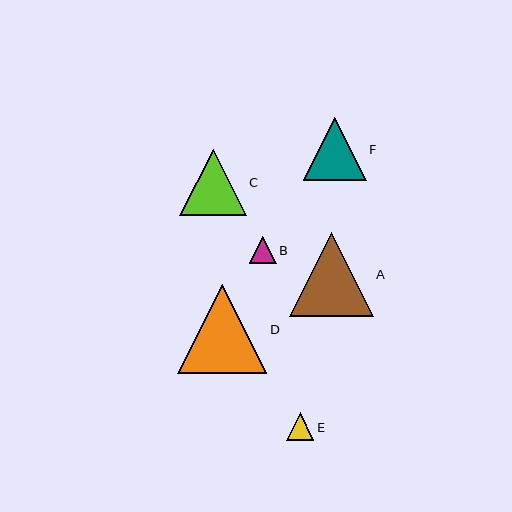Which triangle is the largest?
Triangle D is the largest with a size of approximately 89 pixels.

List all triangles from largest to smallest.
From largest to smallest: D, A, C, F, E, B.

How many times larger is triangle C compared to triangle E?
Triangle C is approximately 2.4 times the size of triangle E.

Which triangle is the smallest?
Triangle B is the smallest with a size of approximately 27 pixels.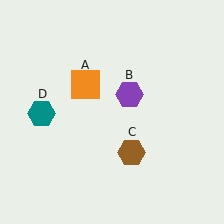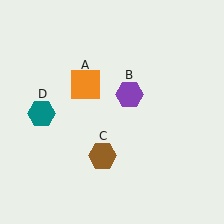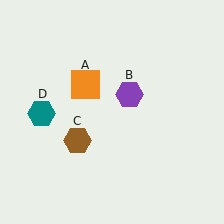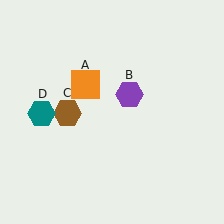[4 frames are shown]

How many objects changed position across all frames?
1 object changed position: brown hexagon (object C).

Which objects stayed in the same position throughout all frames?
Orange square (object A) and purple hexagon (object B) and teal hexagon (object D) remained stationary.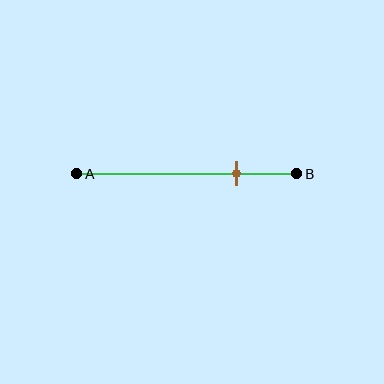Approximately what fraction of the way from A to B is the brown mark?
The brown mark is approximately 75% of the way from A to B.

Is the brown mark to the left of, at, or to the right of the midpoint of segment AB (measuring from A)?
The brown mark is to the right of the midpoint of segment AB.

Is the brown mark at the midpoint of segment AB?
No, the mark is at about 75% from A, not at the 50% midpoint.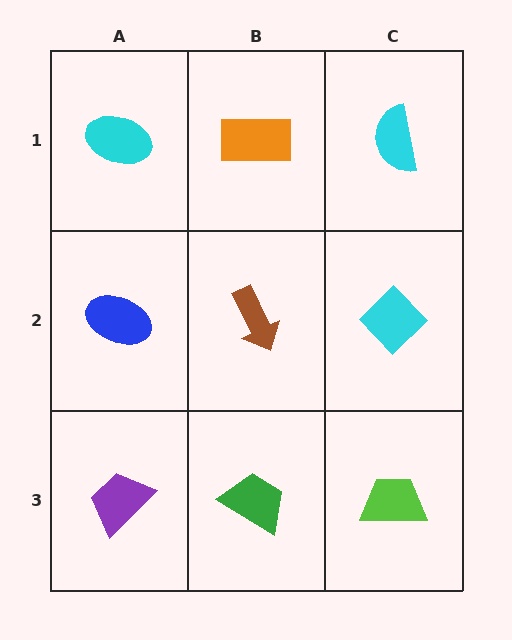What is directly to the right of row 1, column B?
A cyan semicircle.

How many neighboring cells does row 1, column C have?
2.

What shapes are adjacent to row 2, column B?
An orange rectangle (row 1, column B), a green trapezoid (row 3, column B), a blue ellipse (row 2, column A), a cyan diamond (row 2, column C).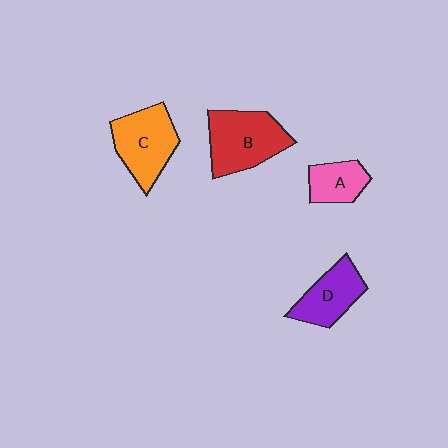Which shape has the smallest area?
Shape A (pink).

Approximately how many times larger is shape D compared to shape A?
Approximately 1.4 times.